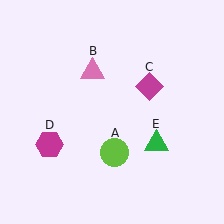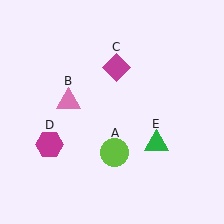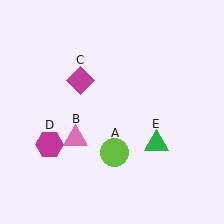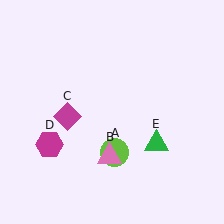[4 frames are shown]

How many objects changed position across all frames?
2 objects changed position: pink triangle (object B), magenta diamond (object C).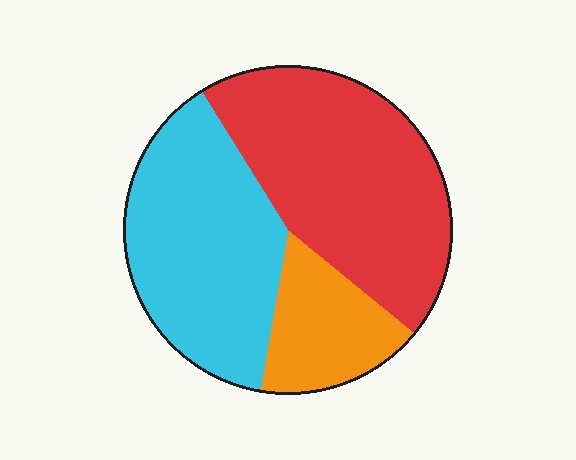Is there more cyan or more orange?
Cyan.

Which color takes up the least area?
Orange, at roughly 15%.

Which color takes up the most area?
Red, at roughly 45%.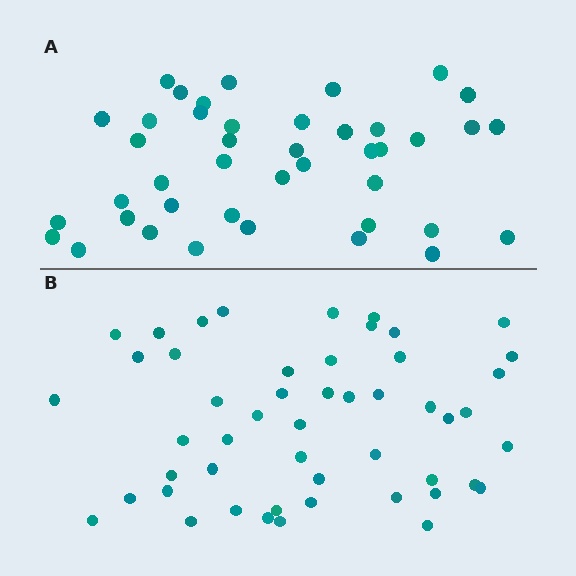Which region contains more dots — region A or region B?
Region B (the bottom region) has more dots.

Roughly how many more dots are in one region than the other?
Region B has roughly 8 or so more dots than region A.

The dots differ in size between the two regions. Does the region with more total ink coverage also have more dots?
No. Region A has more total ink coverage because its dots are larger, but region B actually contains more individual dots. Total area can be misleading — the number of items is what matters here.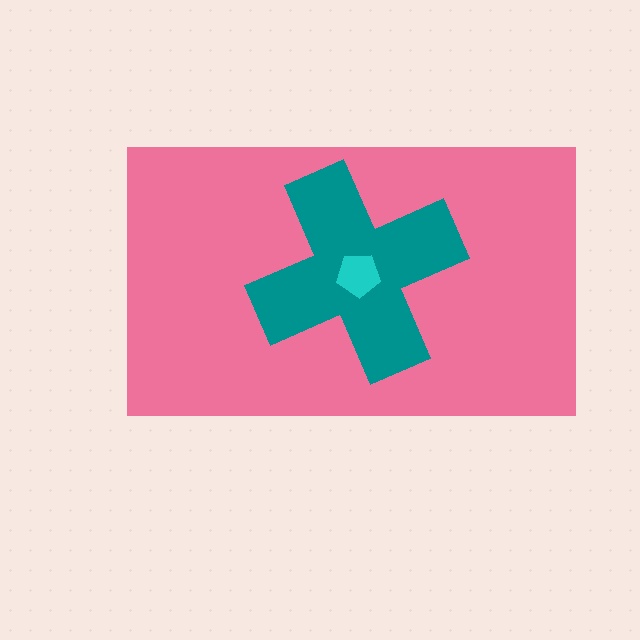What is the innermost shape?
The cyan pentagon.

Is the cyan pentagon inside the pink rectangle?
Yes.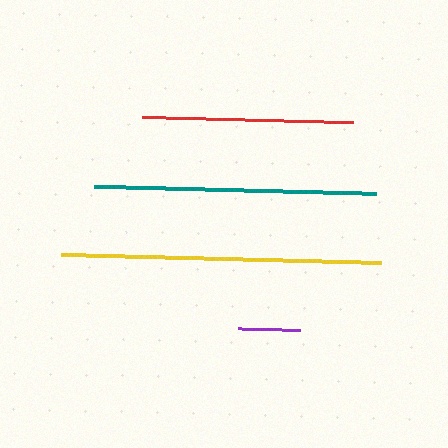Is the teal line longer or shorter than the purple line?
The teal line is longer than the purple line.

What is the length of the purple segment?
The purple segment is approximately 62 pixels long.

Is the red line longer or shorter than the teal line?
The teal line is longer than the red line.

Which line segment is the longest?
The yellow line is the longest at approximately 320 pixels.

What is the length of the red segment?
The red segment is approximately 211 pixels long.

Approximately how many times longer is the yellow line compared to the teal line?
The yellow line is approximately 1.1 times the length of the teal line.